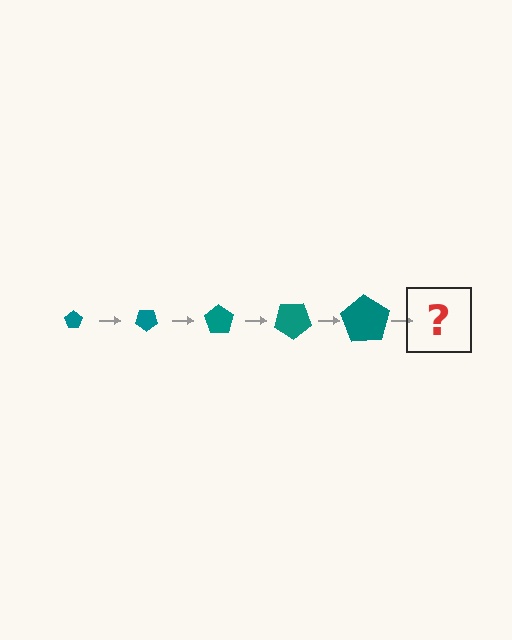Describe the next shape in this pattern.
It should be a pentagon, larger than the previous one and rotated 175 degrees from the start.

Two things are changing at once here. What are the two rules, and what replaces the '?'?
The two rules are that the pentagon grows larger each step and it rotates 35 degrees each step. The '?' should be a pentagon, larger than the previous one and rotated 175 degrees from the start.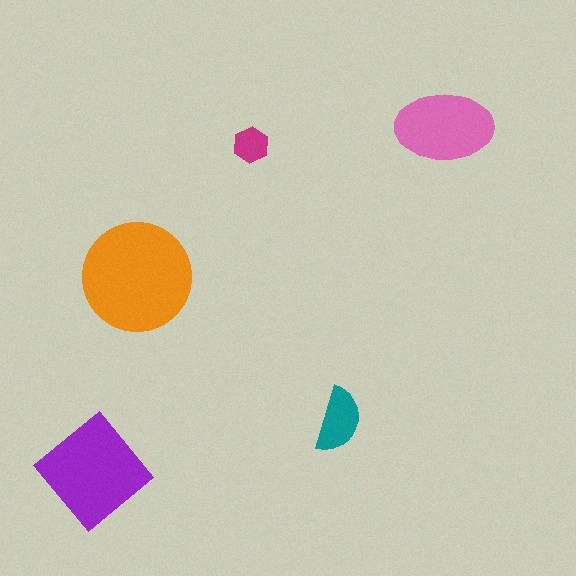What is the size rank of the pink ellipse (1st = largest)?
3rd.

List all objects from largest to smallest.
The orange circle, the purple diamond, the pink ellipse, the teal semicircle, the magenta hexagon.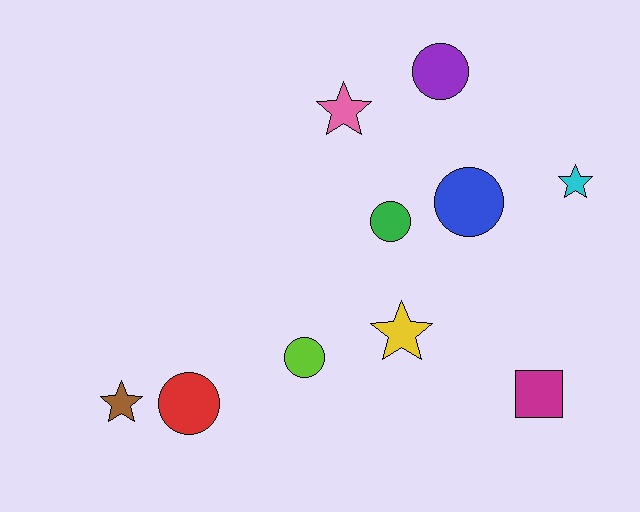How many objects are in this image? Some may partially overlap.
There are 10 objects.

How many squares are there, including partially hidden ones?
There is 1 square.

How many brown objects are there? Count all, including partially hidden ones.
There is 1 brown object.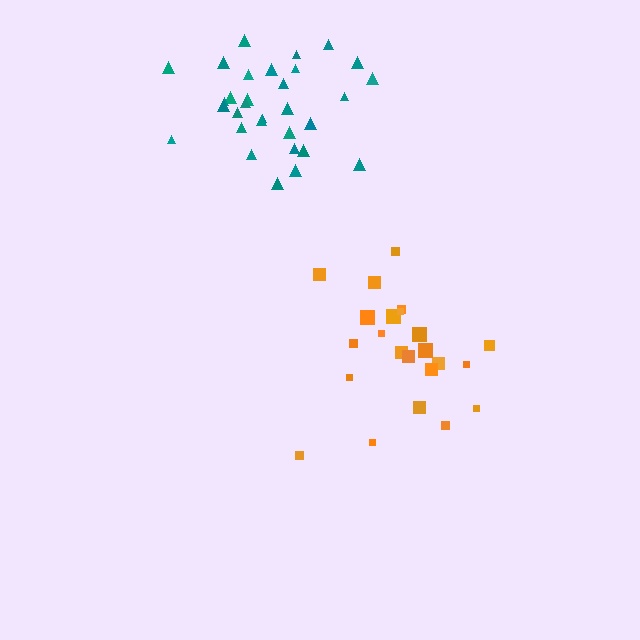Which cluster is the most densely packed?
Teal.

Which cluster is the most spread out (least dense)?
Orange.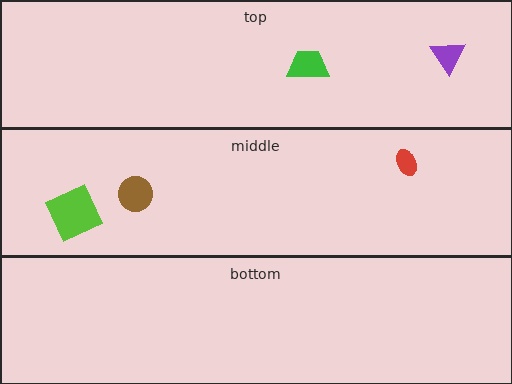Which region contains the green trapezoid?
The top region.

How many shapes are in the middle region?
3.